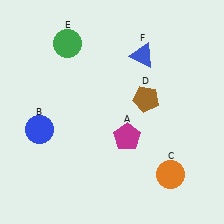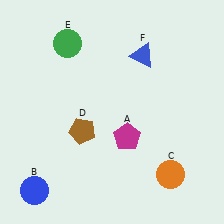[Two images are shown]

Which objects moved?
The objects that moved are: the blue circle (B), the brown pentagon (D).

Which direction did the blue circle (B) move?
The blue circle (B) moved down.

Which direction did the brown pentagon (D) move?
The brown pentagon (D) moved left.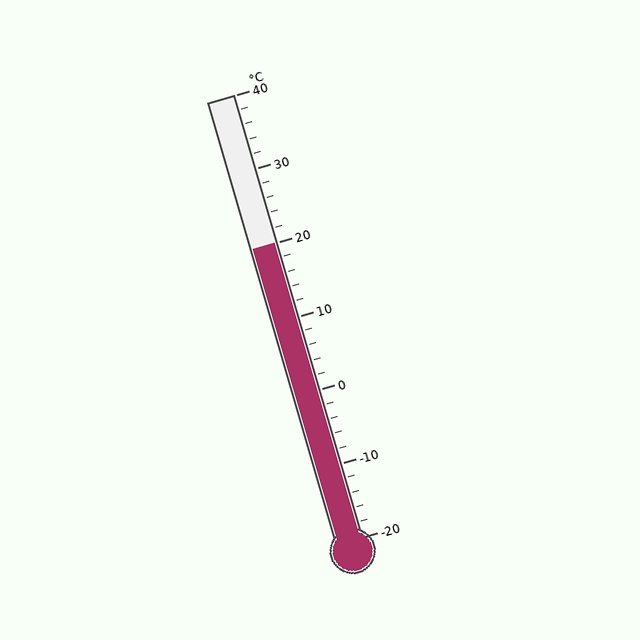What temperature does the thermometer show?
The thermometer shows approximately 20°C.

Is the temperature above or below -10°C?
The temperature is above -10°C.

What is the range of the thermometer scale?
The thermometer scale ranges from -20°C to 40°C.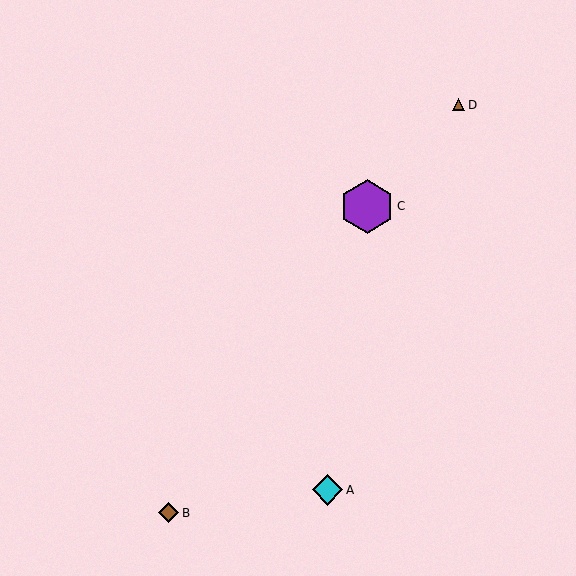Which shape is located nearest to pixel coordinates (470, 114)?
The brown triangle (labeled D) at (459, 105) is nearest to that location.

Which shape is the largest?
The purple hexagon (labeled C) is the largest.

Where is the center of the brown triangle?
The center of the brown triangle is at (459, 105).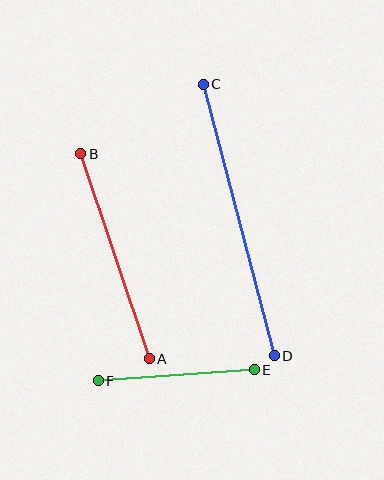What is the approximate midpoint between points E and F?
The midpoint is at approximately (176, 375) pixels.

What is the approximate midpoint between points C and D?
The midpoint is at approximately (239, 220) pixels.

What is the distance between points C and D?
The distance is approximately 281 pixels.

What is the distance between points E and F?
The distance is approximately 156 pixels.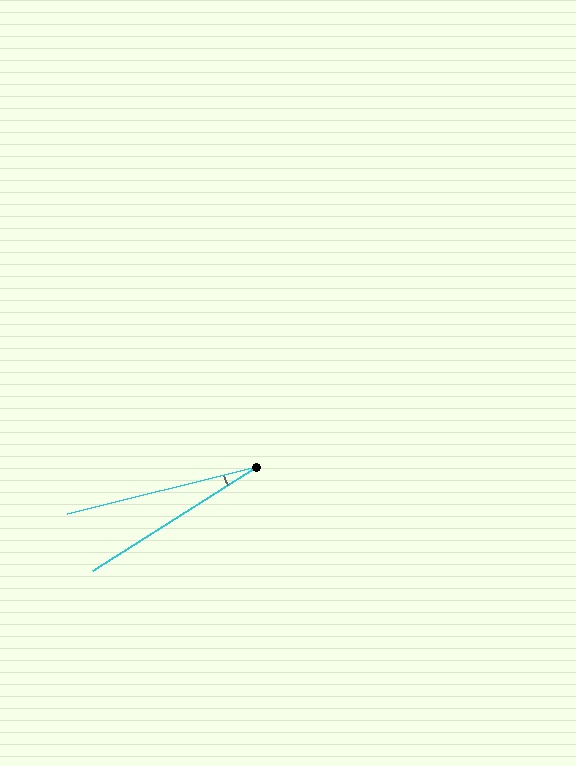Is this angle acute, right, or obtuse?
It is acute.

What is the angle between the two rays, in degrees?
Approximately 18 degrees.